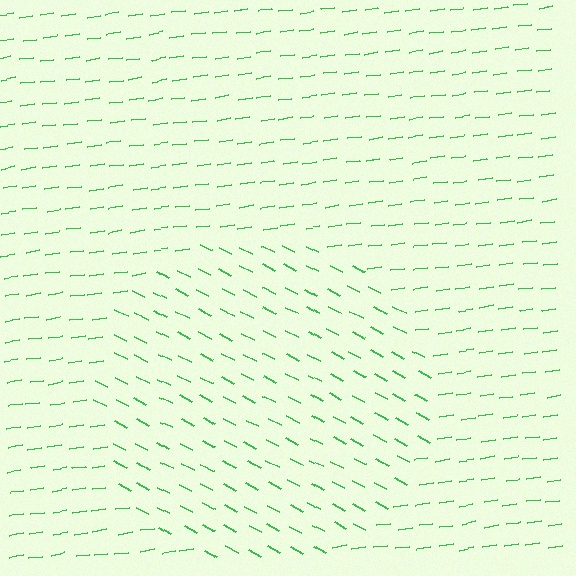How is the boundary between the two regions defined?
The boundary is defined purely by a change in line orientation (approximately 35 degrees difference). All lines are the same color and thickness.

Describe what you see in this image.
The image is filled with small green line segments. A circle region in the image has lines oriented differently from the surrounding lines, creating a visible texture boundary.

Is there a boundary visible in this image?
Yes, there is a texture boundary formed by a change in line orientation.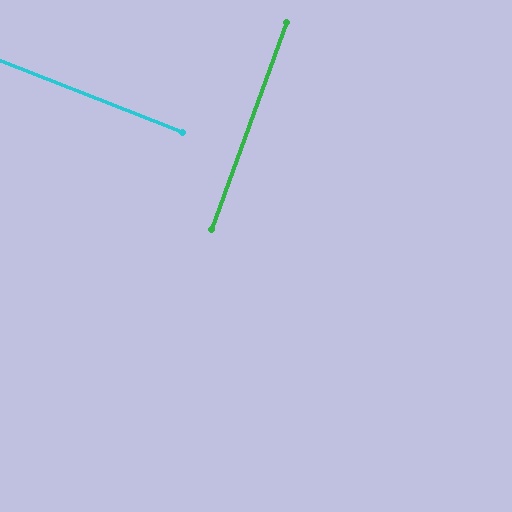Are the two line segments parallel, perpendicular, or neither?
Perpendicular — they meet at approximately 88°.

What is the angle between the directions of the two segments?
Approximately 88 degrees.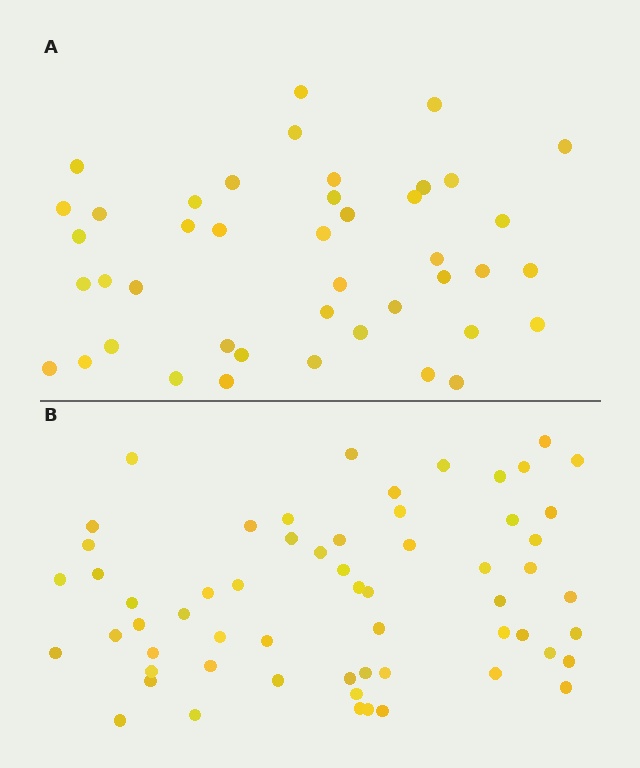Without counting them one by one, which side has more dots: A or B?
Region B (the bottom region) has more dots.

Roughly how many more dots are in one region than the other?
Region B has approximately 15 more dots than region A.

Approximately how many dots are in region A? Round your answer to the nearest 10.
About 40 dots. (The exact count is 43, which rounds to 40.)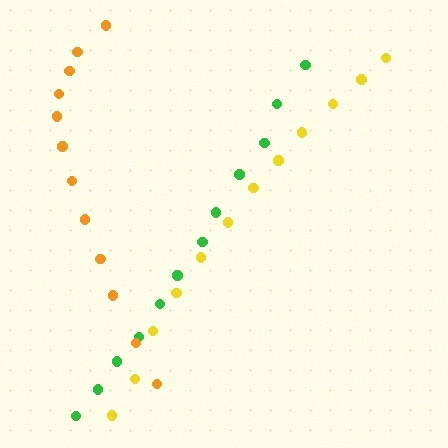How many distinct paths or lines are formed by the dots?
There are 3 distinct paths.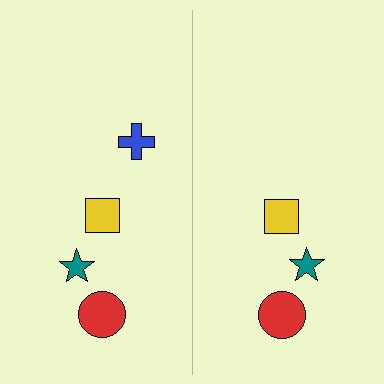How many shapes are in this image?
There are 7 shapes in this image.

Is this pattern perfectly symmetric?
No, the pattern is not perfectly symmetric. A blue cross is missing from the right side.